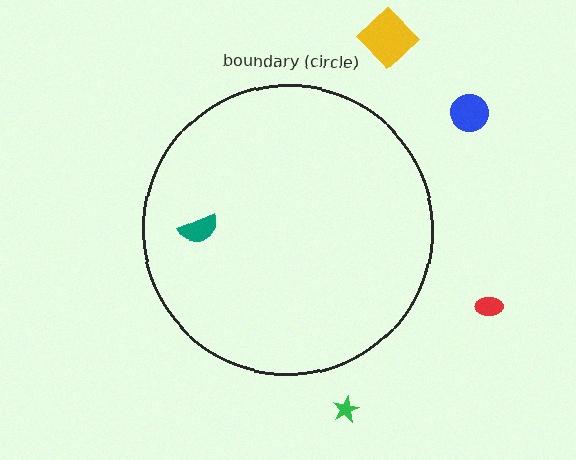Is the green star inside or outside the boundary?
Outside.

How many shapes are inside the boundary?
1 inside, 4 outside.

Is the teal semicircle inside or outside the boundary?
Inside.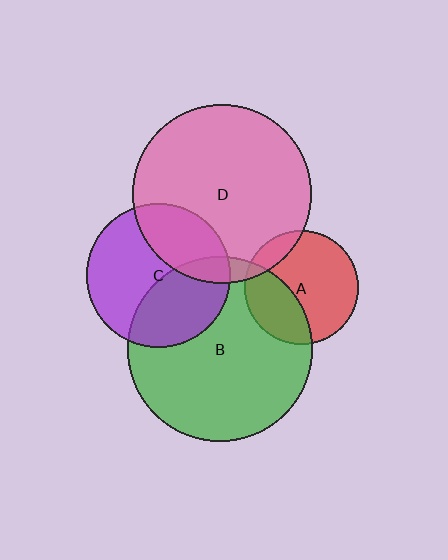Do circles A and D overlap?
Yes.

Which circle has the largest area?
Circle B (green).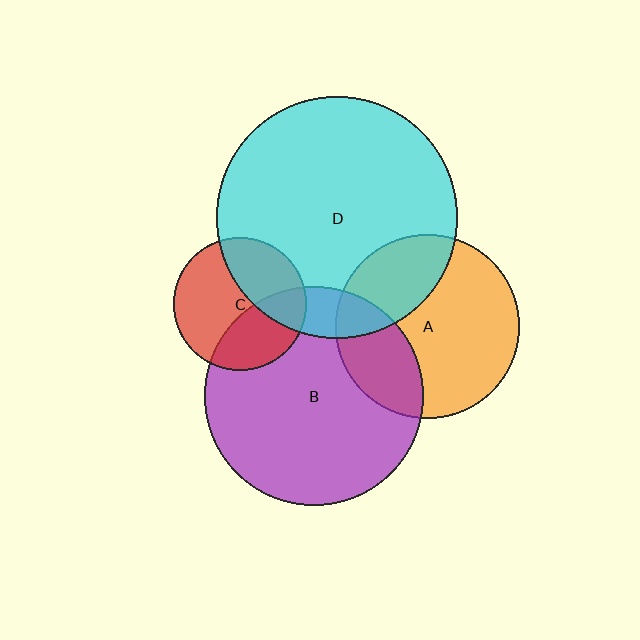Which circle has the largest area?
Circle D (cyan).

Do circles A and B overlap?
Yes.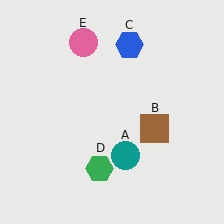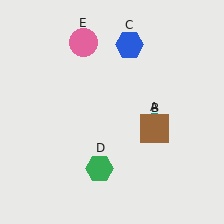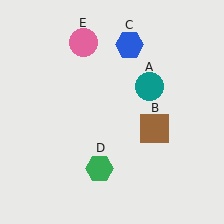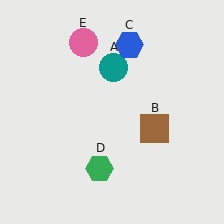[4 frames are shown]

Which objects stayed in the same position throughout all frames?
Brown square (object B) and blue hexagon (object C) and green hexagon (object D) and pink circle (object E) remained stationary.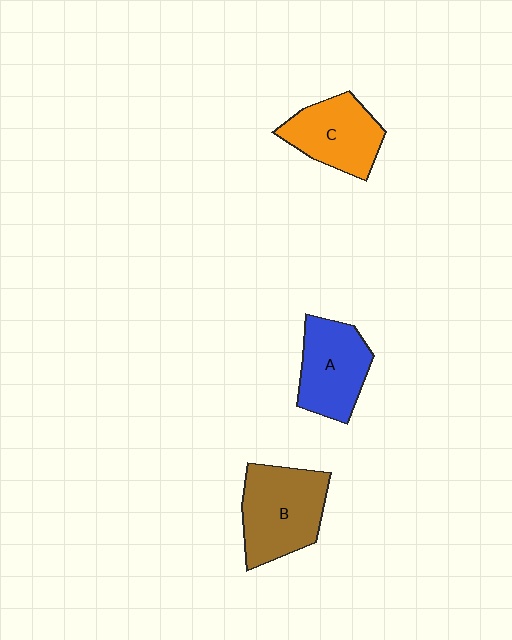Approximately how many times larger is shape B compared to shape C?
Approximately 1.2 times.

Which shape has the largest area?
Shape B (brown).